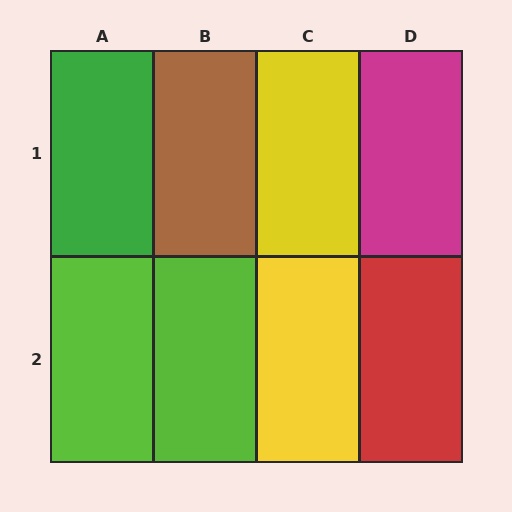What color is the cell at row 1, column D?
Magenta.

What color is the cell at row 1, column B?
Brown.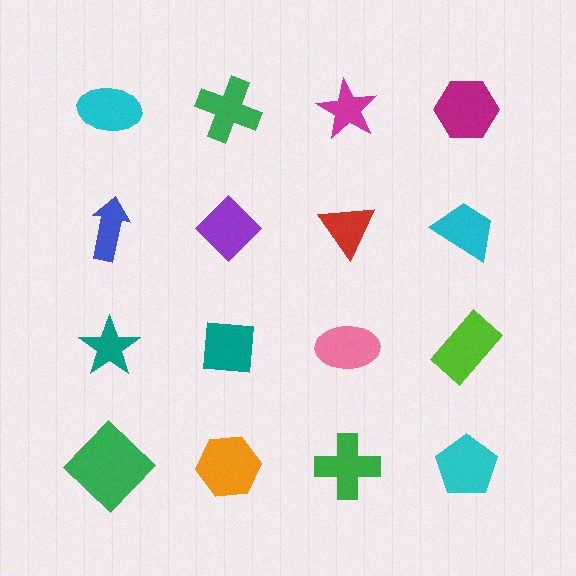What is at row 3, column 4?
A lime rectangle.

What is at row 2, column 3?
A red triangle.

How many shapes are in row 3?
4 shapes.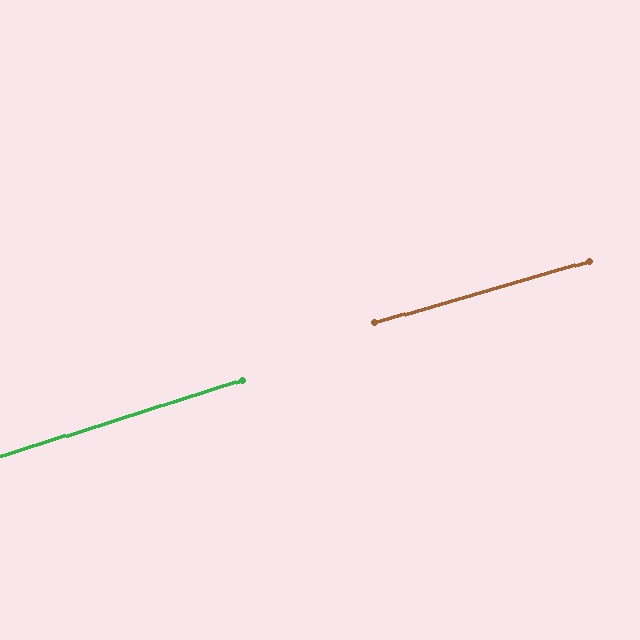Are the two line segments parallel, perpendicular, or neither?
Parallel — their directions differ by only 1.6°.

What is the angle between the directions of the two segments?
Approximately 2 degrees.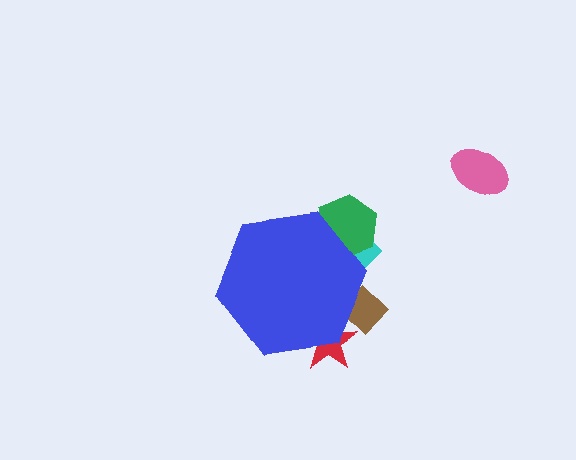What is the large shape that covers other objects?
A blue hexagon.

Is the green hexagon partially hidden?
Yes, the green hexagon is partially hidden behind the blue hexagon.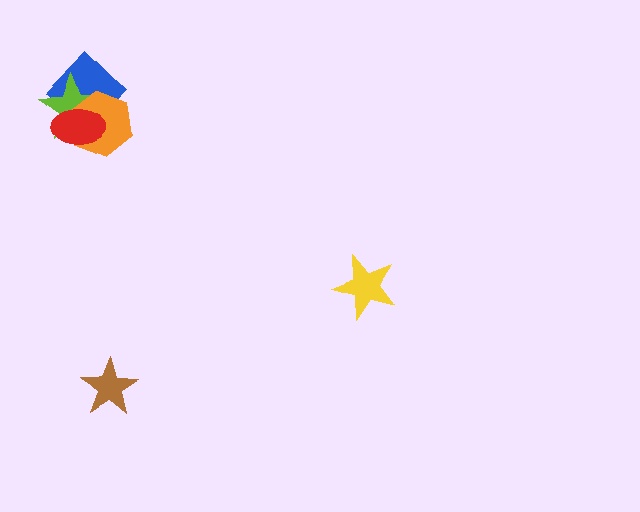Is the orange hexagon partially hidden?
Yes, it is partially covered by another shape.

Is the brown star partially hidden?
No, no other shape covers it.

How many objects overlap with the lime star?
3 objects overlap with the lime star.